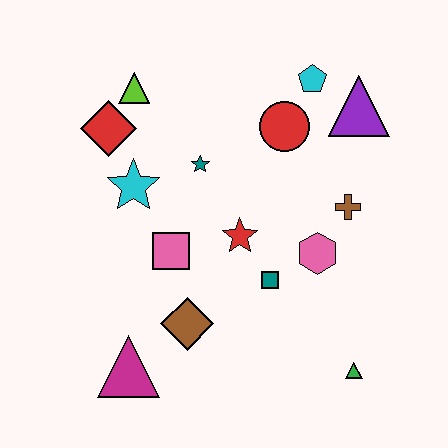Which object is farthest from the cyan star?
The green triangle is farthest from the cyan star.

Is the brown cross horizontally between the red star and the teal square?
No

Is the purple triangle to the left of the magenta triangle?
No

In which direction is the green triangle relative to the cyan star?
The green triangle is to the right of the cyan star.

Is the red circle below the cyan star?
No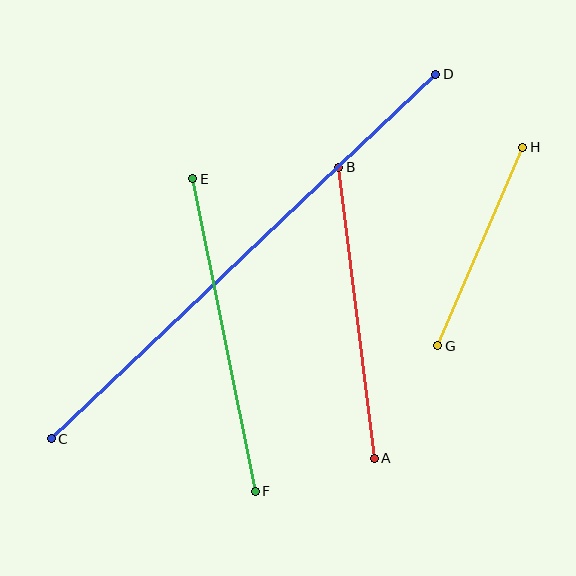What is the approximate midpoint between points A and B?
The midpoint is at approximately (357, 313) pixels.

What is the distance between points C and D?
The distance is approximately 530 pixels.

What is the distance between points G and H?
The distance is approximately 216 pixels.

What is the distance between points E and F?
The distance is approximately 319 pixels.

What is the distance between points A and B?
The distance is approximately 294 pixels.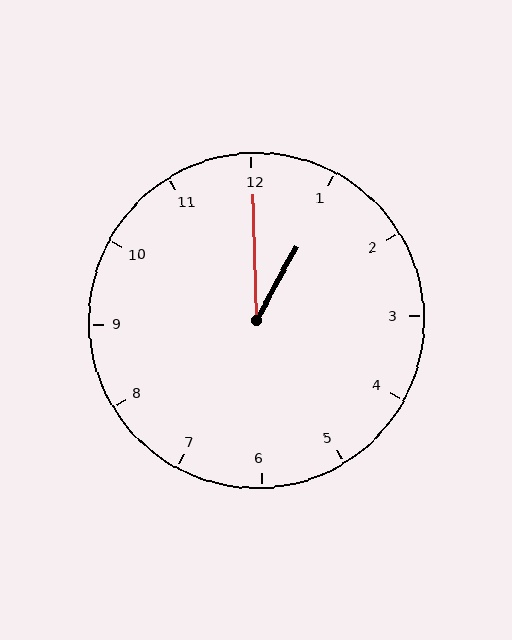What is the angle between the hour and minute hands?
Approximately 30 degrees.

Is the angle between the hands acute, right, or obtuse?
It is acute.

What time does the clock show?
1:00.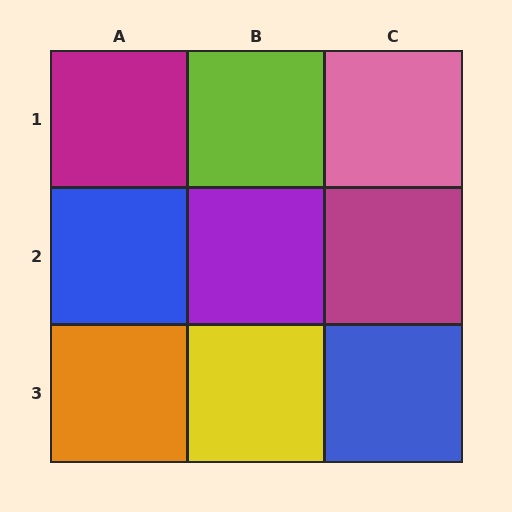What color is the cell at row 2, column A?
Blue.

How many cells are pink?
1 cell is pink.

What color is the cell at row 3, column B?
Yellow.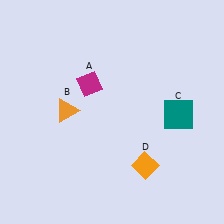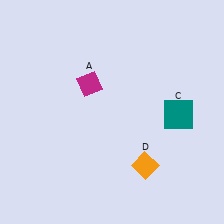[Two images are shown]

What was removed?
The orange triangle (B) was removed in Image 2.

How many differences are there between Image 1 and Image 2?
There is 1 difference between the two images.